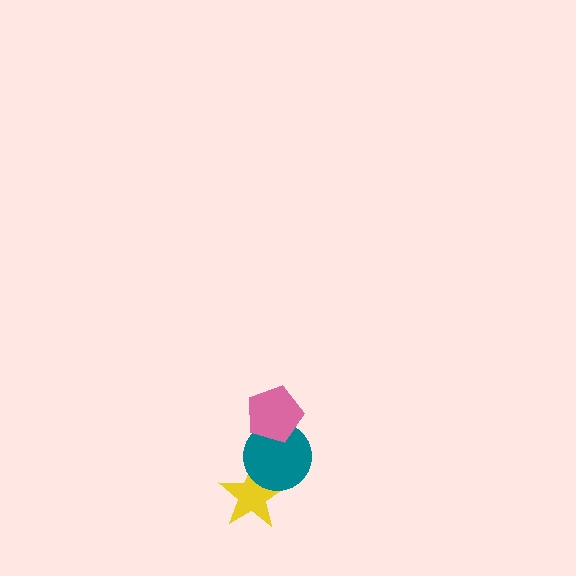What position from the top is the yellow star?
The yellow star is 3rd from the top.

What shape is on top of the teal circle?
The pink pentagon is on top of the teal circle.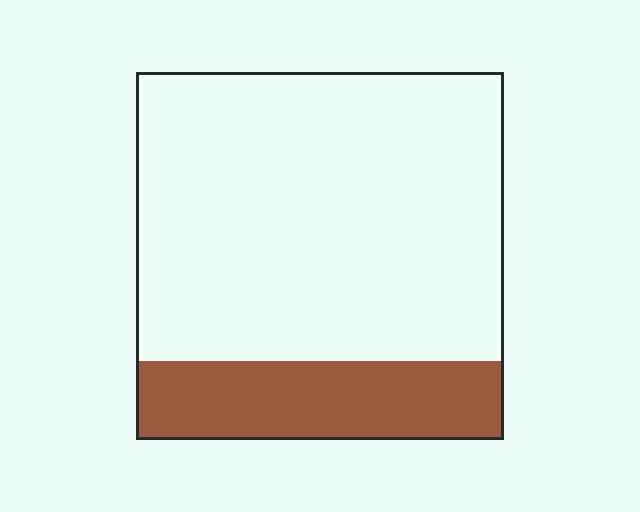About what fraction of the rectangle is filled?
About one fifth (1/5).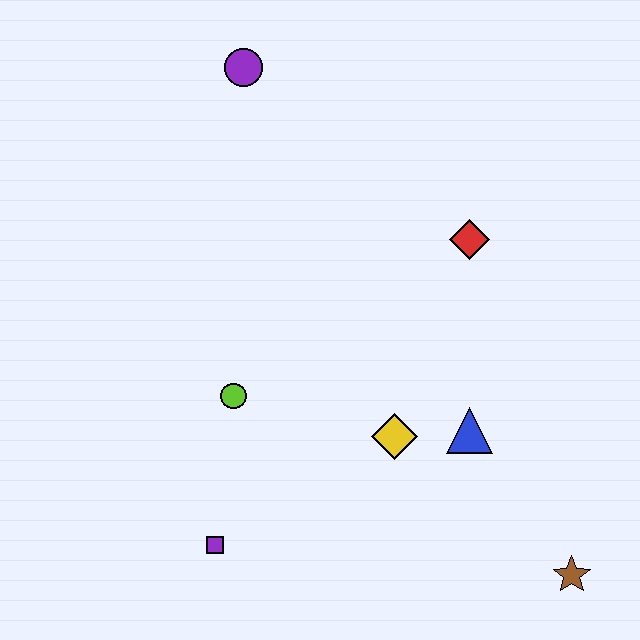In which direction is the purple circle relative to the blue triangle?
The purple circle is above the blue triangle.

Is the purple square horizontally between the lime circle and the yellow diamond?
No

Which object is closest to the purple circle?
The red diamond is closest to the purple circle.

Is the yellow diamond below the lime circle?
Yes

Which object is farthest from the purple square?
The purple circle is farthest from the purple square.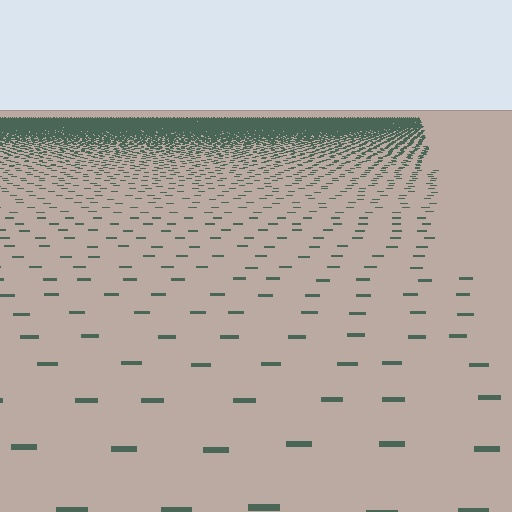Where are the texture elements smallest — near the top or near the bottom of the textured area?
Near the top.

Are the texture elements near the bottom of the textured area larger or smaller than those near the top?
Larger. Near the bottom, elements are closer to the viewer and appear at a bigger on-screen size.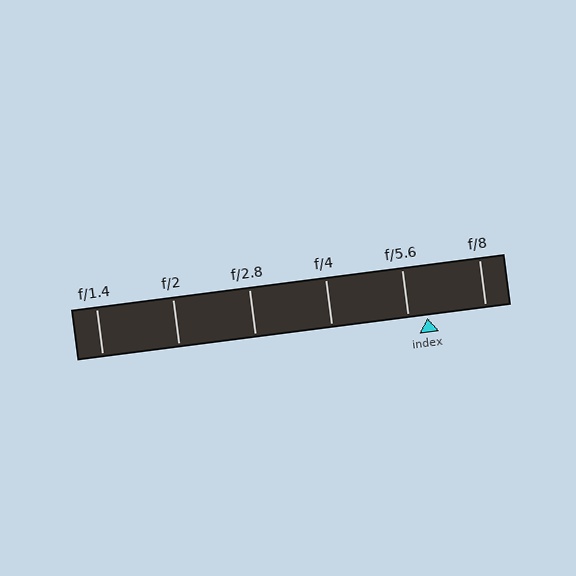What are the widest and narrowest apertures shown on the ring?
The widest aperture shown is f/1.4 and the narrowest is f/8.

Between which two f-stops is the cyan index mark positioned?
The index mark is between f/5.6 and f/8.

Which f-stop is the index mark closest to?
The index mark is closest to f/5.6.